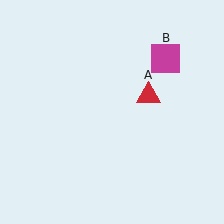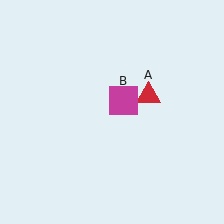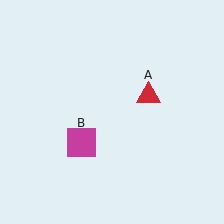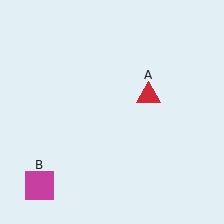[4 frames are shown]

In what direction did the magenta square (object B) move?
The magenta square (object B) moved down and to the left.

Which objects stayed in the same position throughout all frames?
Red triangle (object A) remained stationary.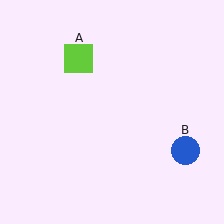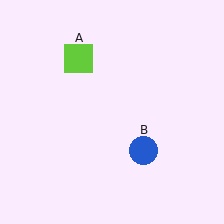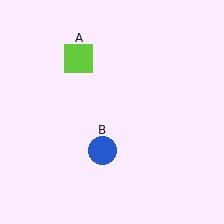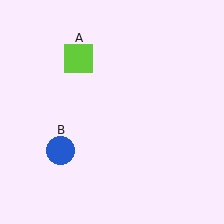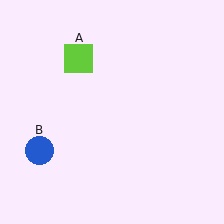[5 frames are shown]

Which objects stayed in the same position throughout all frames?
Lime square (object A) remained stationary.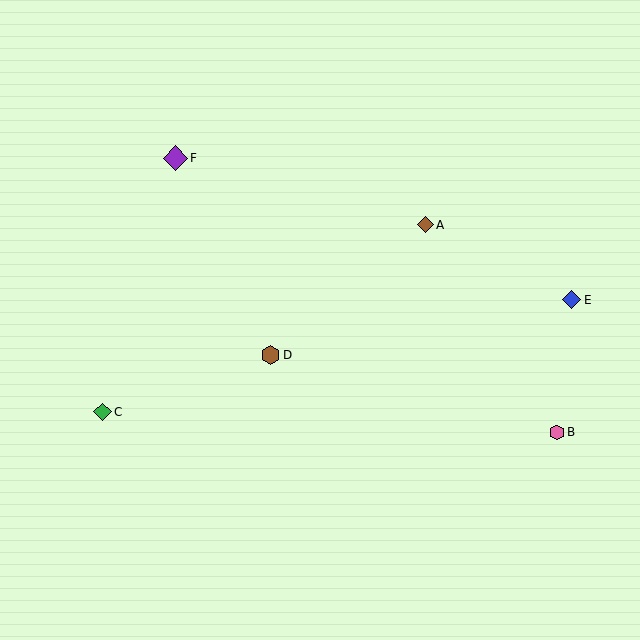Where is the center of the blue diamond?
The center of the blue diamond is at (572, 300).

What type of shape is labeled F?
Shape F is a purple diamond.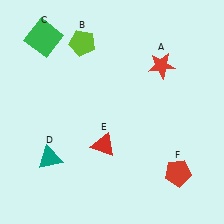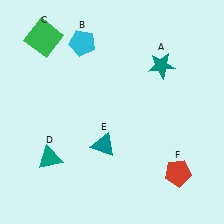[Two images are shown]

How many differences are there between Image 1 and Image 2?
There are 3 differences between the two images.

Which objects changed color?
A changed from red to teal. B changed from lime to cyan. E changed from red to teal.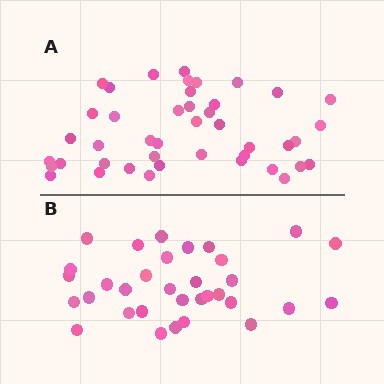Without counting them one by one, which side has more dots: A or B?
Region A (the top region) has more dots.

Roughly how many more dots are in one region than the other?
Region A has roughly 10 or so more dots than region B.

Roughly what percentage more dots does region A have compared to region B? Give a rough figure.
About 30% more.